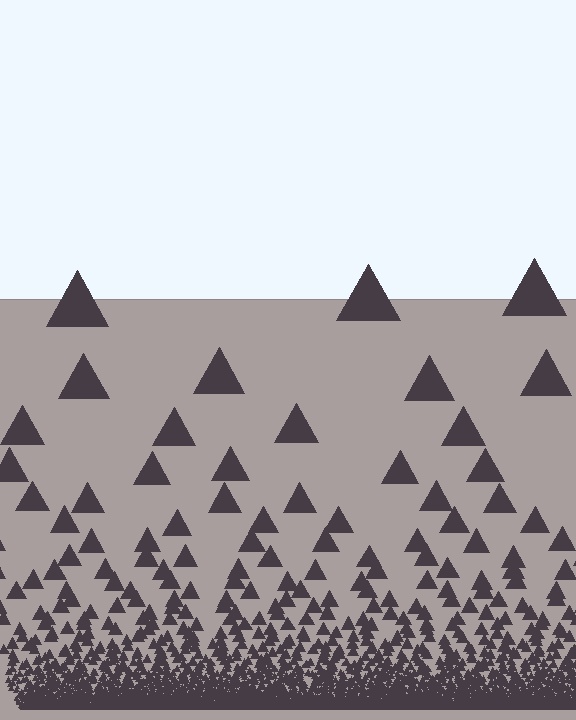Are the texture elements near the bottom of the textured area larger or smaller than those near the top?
Smaller. The gradient is inverted — elements near the bottom are smaller and denser.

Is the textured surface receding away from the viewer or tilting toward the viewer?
The surface appears to tilt toward the viewer. Texture elements get larger and sparser toward the top.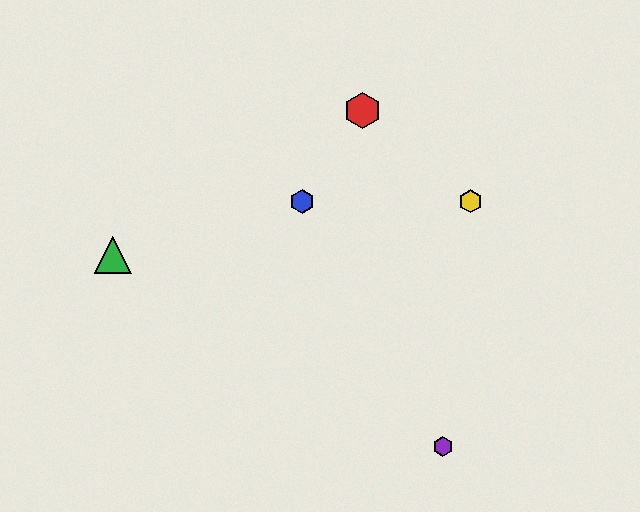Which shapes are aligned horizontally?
The blue hexagon, the yellow hexagon are aligned horizontally.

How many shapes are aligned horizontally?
2 shapes (the blue hexagon, the yellow hexagon) are aligned horizontally.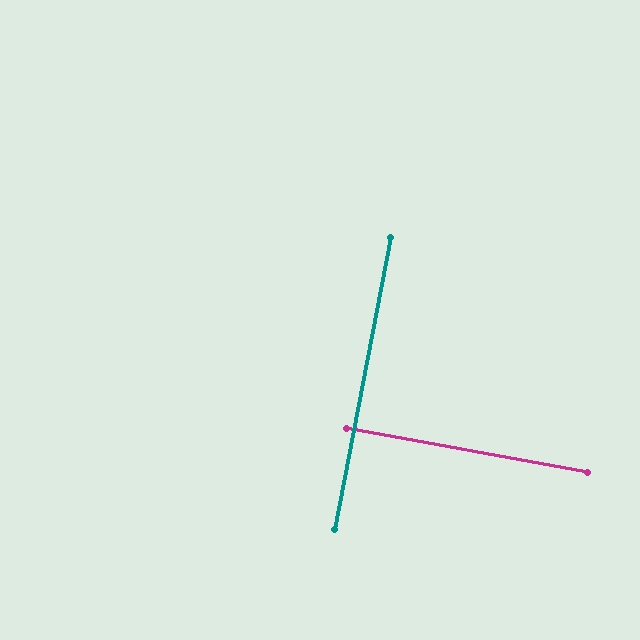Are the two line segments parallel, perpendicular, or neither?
Perpendicular — they meet at approximately 89°.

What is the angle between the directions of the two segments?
Approximately 89 degrees.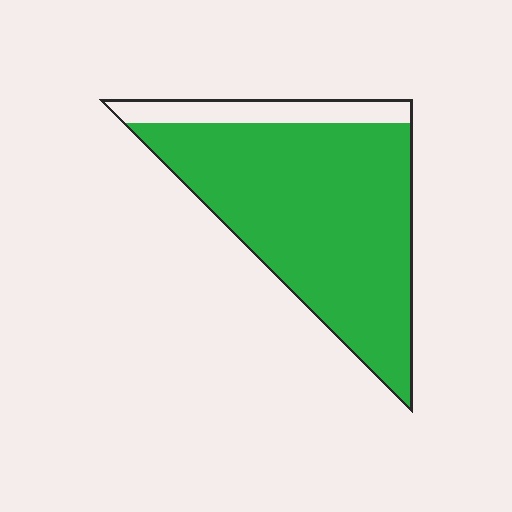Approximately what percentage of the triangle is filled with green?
Approximately 85%.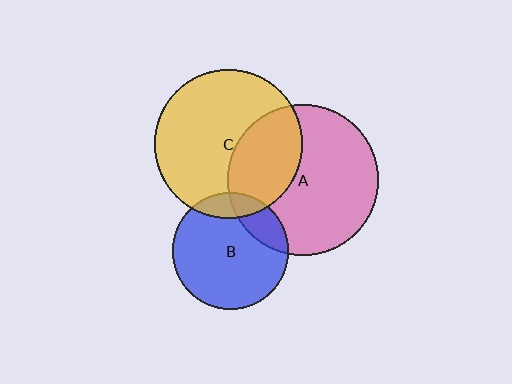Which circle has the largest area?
Circle A (pink).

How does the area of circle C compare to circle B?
Approximately 1.6 times.